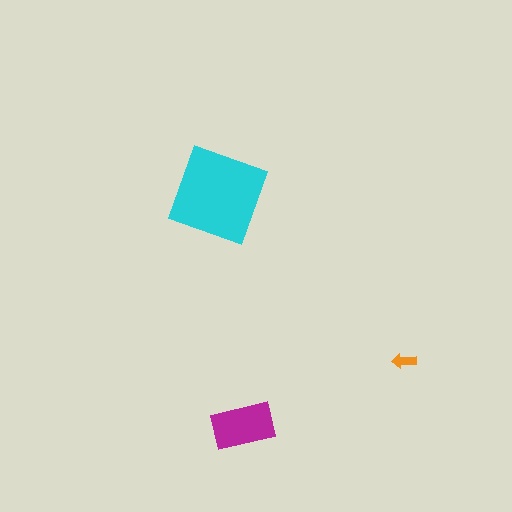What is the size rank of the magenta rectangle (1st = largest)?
2nd.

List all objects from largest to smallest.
The cyan diamond, the magenta rectangle, the orange arrow.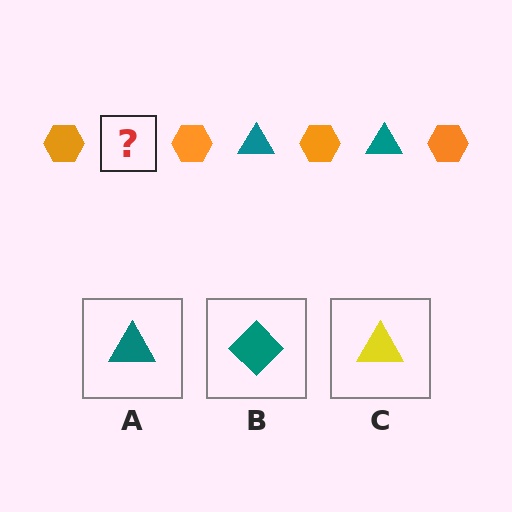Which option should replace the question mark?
Option A.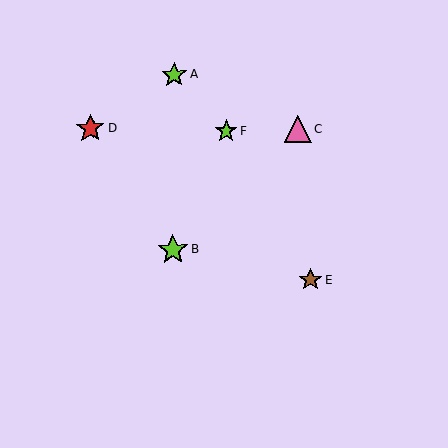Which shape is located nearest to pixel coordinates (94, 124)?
The red star (labeled D) at (90, 128) is nearest to that location.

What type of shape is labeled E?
Shape E is a brown star.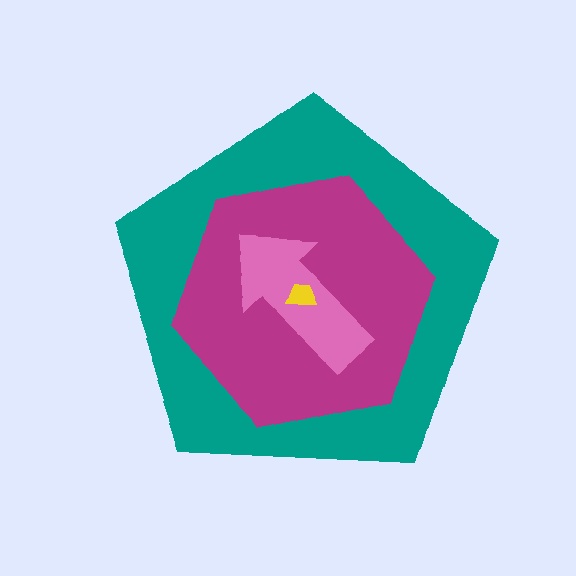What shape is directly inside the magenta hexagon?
The pink arrow.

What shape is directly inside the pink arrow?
The yellow trapezoid.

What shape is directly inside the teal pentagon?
The magenta hexagon.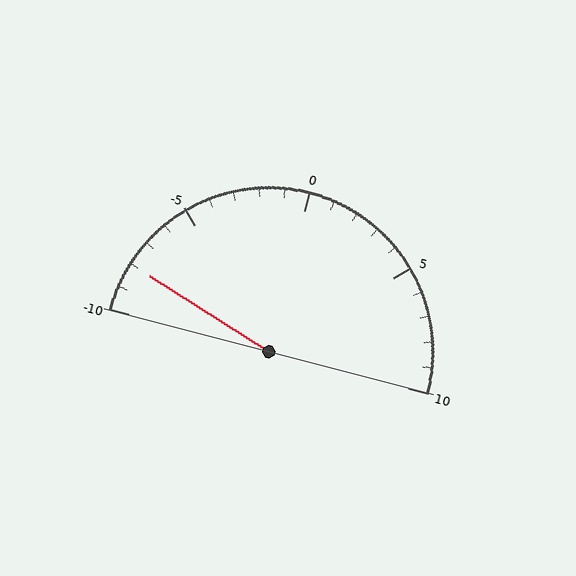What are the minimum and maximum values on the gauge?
The gauge ranges from -10 to 10.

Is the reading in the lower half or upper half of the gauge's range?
The reading is in the lower half of the range (-10 to 10).